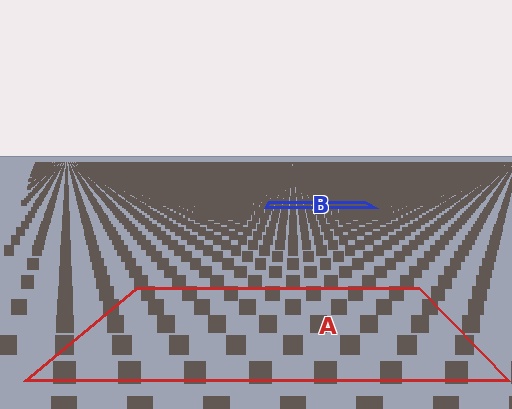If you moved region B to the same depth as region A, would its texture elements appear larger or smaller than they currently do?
They would appear larger. At a closer depth, the same texture elements are projected at a bigger on-screen size.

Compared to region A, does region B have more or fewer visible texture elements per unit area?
Region B has more texture elements per unit area — they are packed more densely because it is farther away.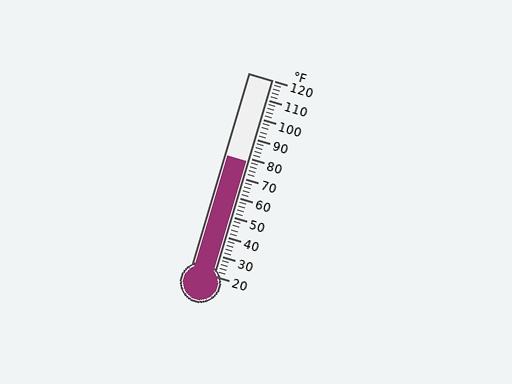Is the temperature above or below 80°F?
The temperature is below 80°F.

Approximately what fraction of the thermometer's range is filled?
The thermometer is filled to approximately 60% of its range.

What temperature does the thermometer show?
The thermometer shows approximately 78°F.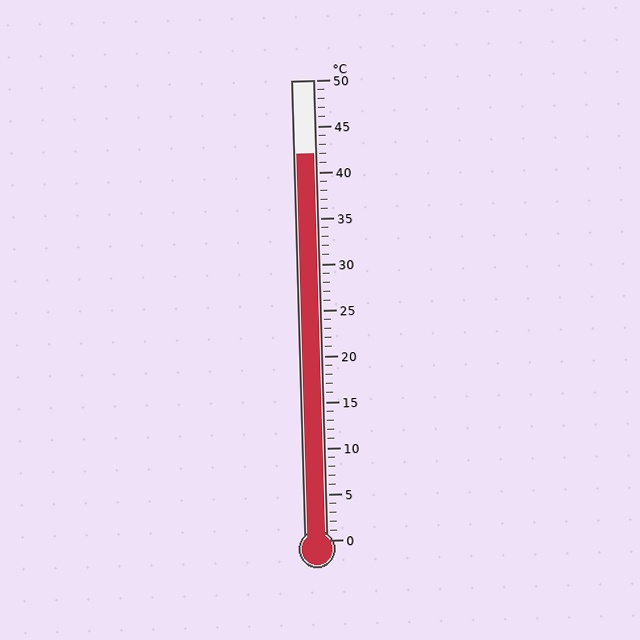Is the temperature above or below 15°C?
The temperature is above 15°C.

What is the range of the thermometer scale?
The thermometer scale ranges from 0°C to 50°C.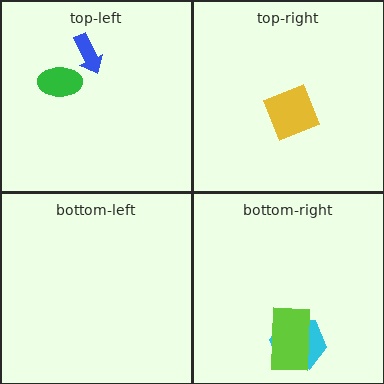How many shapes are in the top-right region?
1.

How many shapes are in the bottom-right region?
2.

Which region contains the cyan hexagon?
The bottom-right region.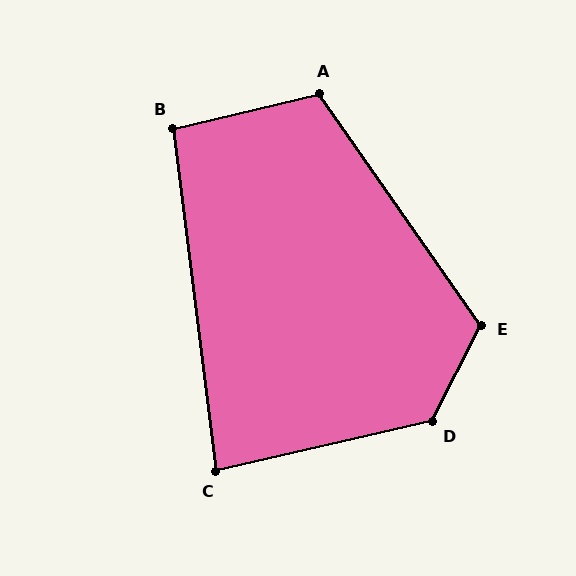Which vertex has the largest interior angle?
D, at approximately 130 degrees.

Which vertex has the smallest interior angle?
C, at approximately 84 degrees.